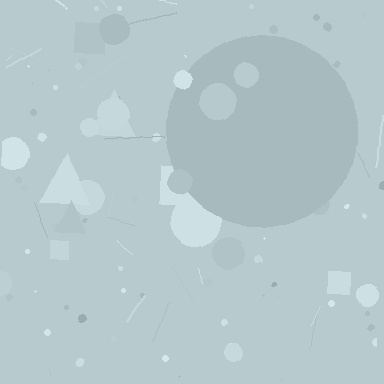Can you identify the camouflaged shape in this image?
The camouflaged shape is a circle.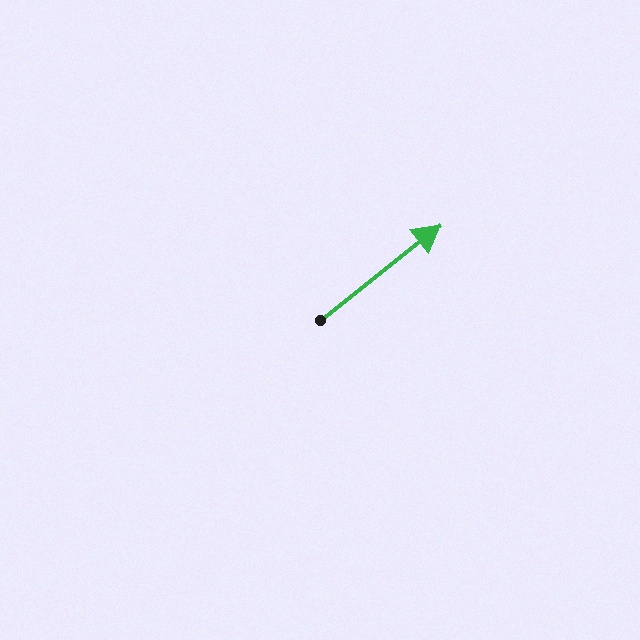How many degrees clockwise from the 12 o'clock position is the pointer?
Approximately 52 degrees.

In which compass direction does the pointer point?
Northeast.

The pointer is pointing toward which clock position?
Roughly 2 o'clock.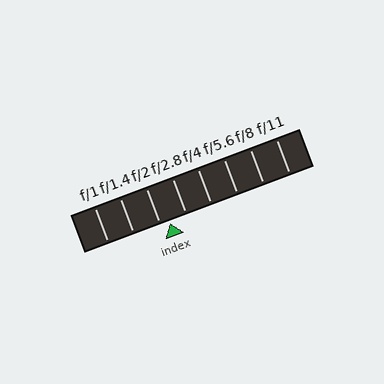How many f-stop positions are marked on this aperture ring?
There are 8 f-stop positions marked.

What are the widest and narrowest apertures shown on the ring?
The widest aperture shown is f/1 and the narrowest is f/11.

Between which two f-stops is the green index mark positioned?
The index mark is between f/2 and f/2.8.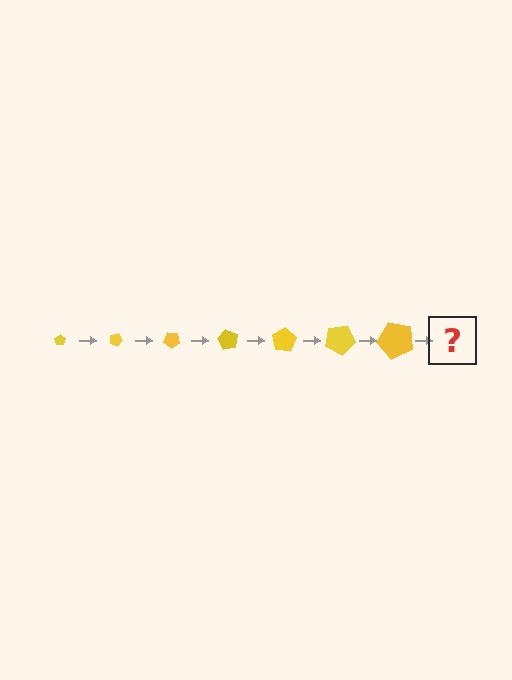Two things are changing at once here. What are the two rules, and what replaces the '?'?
The two rules are that the pentagon grows larger each step and it rotates 20 degrees each step. The '?' should be a pentagon, larger than the previous one and rotated 140 degrees from the start.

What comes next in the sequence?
The next element should be a pentagon, larger than the previous one and rotated 140 degrees from the start.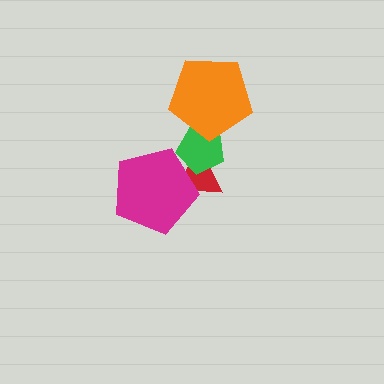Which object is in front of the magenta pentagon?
The green pentagon is in front of the magenta pentagon.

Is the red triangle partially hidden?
Yes, it is partially covered by another shape.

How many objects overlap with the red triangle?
2 objects overlap with the red triangle.